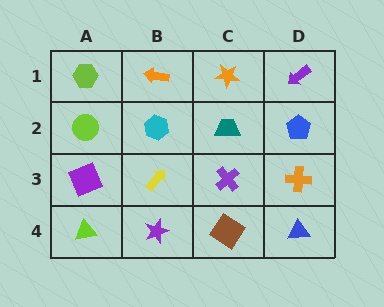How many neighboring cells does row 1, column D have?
2.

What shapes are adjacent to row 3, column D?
A blue pentagon (row 2, column D), a blue triangle (row 4, column D), a purple cross (row 3, column C).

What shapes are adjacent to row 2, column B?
An orange arrow (row 1, column B), a yellow arrow (row 3, column B), a lime circle (row 2, column A), a teal trapezoid (row 2, column C).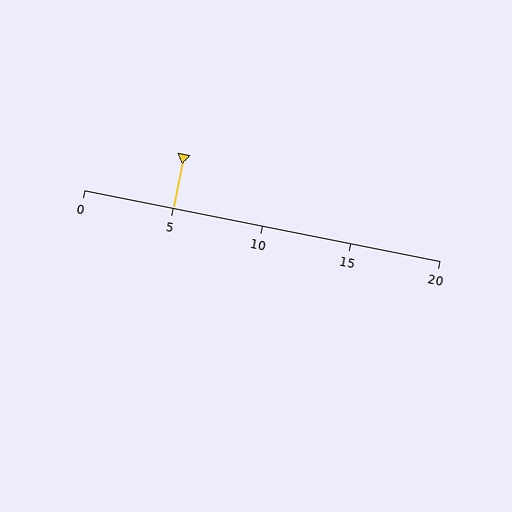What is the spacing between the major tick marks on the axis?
The major ticks are spaced 5 apart.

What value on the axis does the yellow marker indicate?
The marker indicates approximately 5.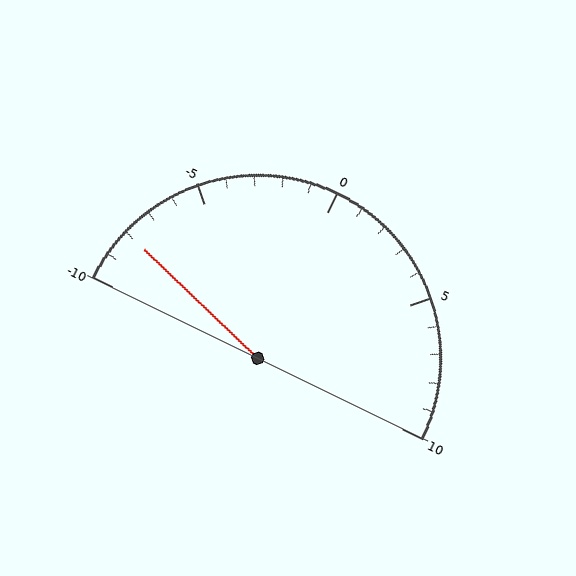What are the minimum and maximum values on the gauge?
The gauge ranges from -10 to 10.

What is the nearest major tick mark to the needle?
The nearest major tick mark is -10.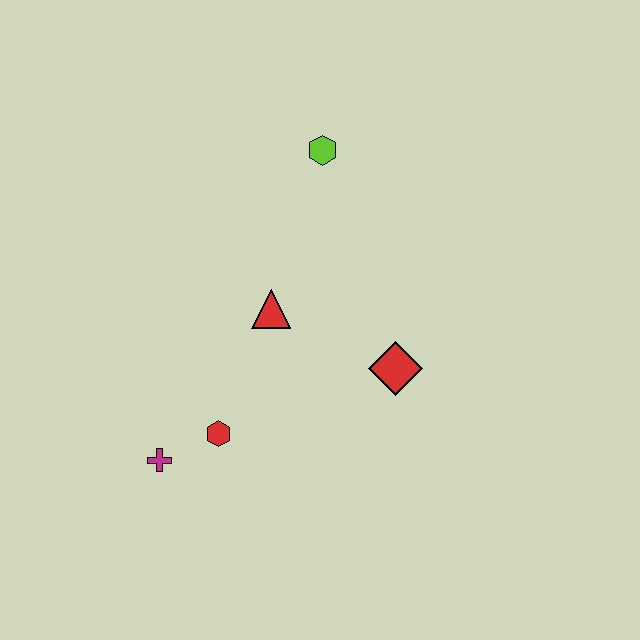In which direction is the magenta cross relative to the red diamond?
The magenta cross is to the left of the red diamond.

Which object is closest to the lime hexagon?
The red triangle is closest to the lime hexagon.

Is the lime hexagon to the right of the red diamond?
No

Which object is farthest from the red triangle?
The magenta cross is farthest from the red triangle.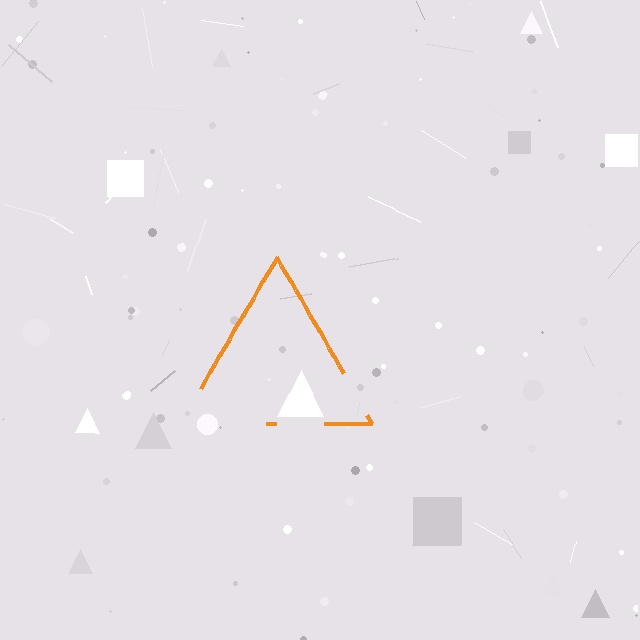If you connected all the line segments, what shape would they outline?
They would outline a triangle.